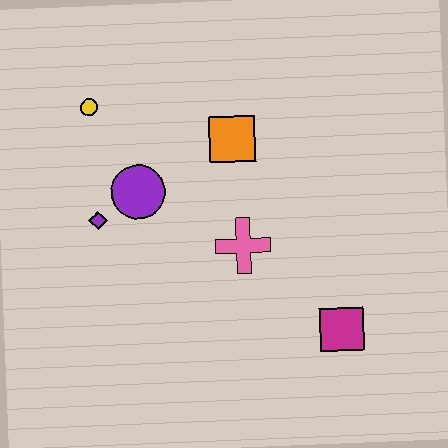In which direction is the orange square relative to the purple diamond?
The orange square is to the right of the purple diamond.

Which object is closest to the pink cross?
The orange square is closest to the pink cross.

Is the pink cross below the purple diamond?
Yes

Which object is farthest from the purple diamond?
The magenta square is farthest from the purple diamond.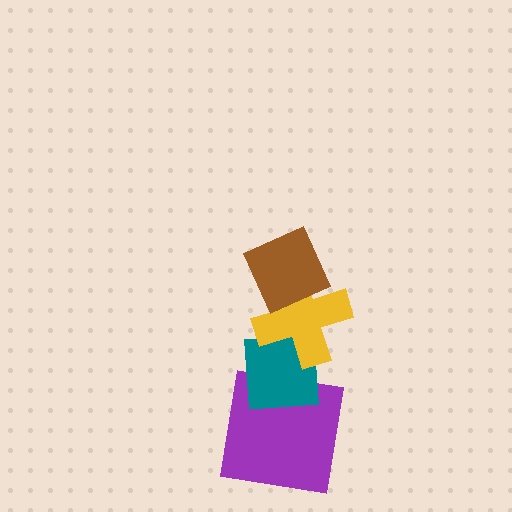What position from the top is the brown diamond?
The brown diamond is 1st from the top.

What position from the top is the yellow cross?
The yellow cross is 2nd from the top.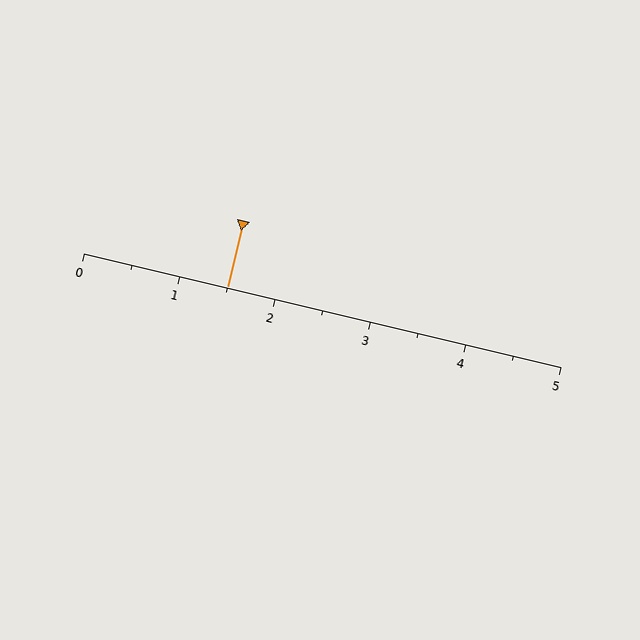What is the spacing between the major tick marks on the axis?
The major ticks are spaced 1 apart.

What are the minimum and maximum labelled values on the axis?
The axis runs from 0 to 5.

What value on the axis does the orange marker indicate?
The marker indicates approximately 1.5.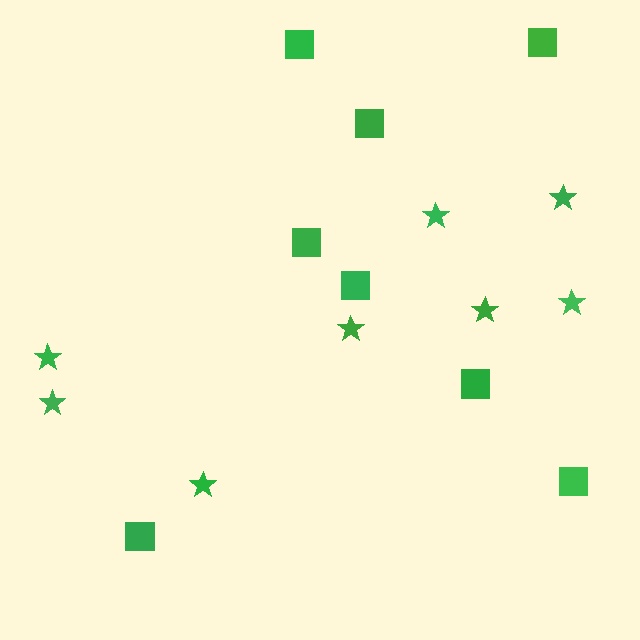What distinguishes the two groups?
There are 2 groups: one group of stars (8) and one group of squares (8).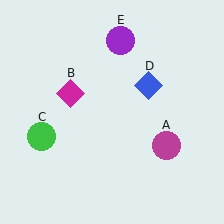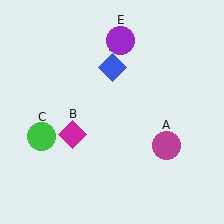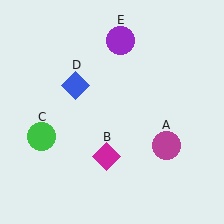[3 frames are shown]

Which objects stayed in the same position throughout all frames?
Magenta circle (object A) and green circle (object C) and purple circle (object E) remained stationary.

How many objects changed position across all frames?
2 objects changed position: magenta diamond (object B), blue diamond (object D).